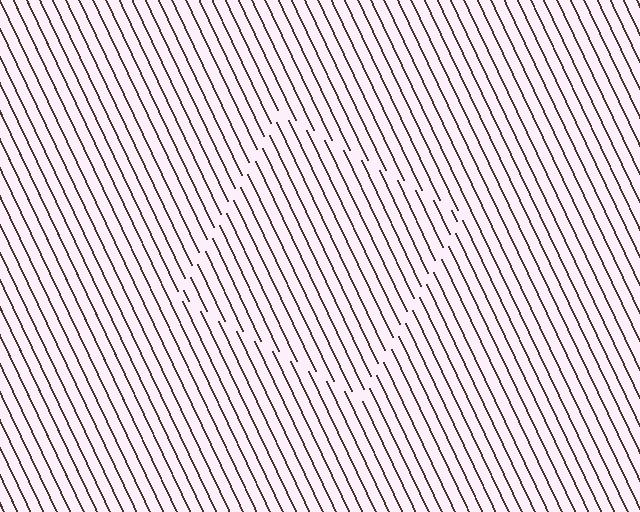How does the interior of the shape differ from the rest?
The interior of the shape contains the same grating, shifted by half a period — the contour is defined by the phase discontinuity where line-ends from the inner and outer gratings abut.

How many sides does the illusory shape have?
4 sides — the line-ends trace a square.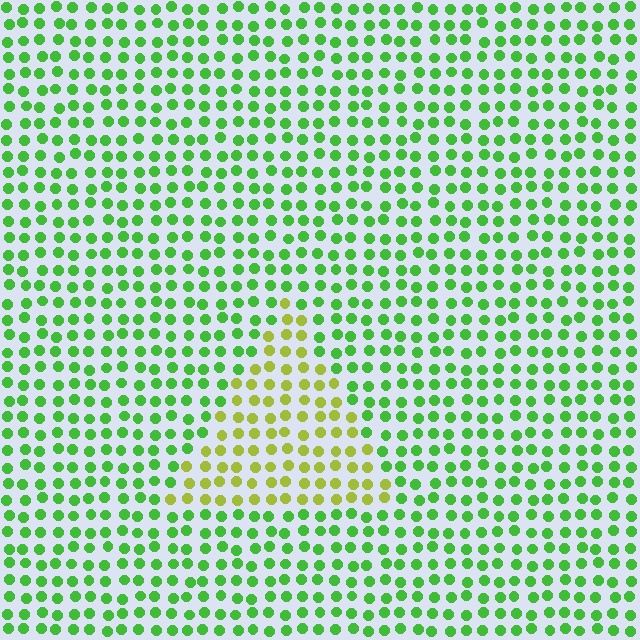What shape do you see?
I see a triangle.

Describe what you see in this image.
The image is filled with small green elements in a uniform arrangement. A triangle-shaped region is visible where the elements are tinted to a slightly different hue, forming a subtle color boundary.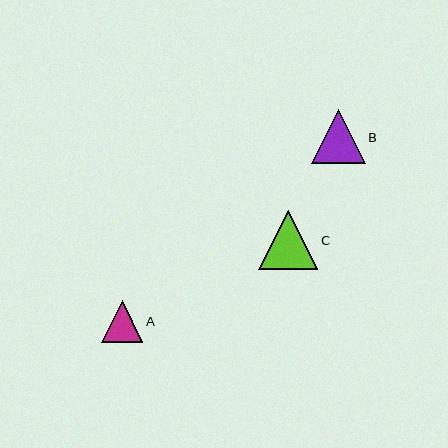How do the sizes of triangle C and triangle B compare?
Triangle C and triangle B are approximately the same size.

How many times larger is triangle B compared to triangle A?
Triangle B is approximately 1.3 times the size of triangle A.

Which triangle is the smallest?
Triangle A is the smallest with a size of approximately 41 pixels.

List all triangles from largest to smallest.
From largest to smallest: C, B, A.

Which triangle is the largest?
Triangle C is the largest with a size of approximately 59 pixels.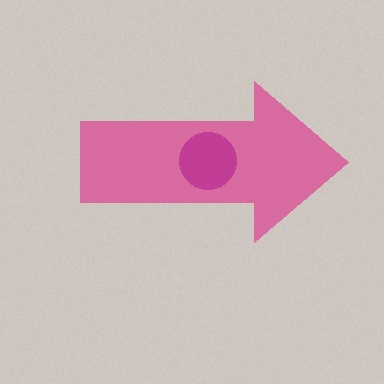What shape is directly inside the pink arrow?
The magenta circle.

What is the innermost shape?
The magenta circle.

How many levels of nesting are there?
2.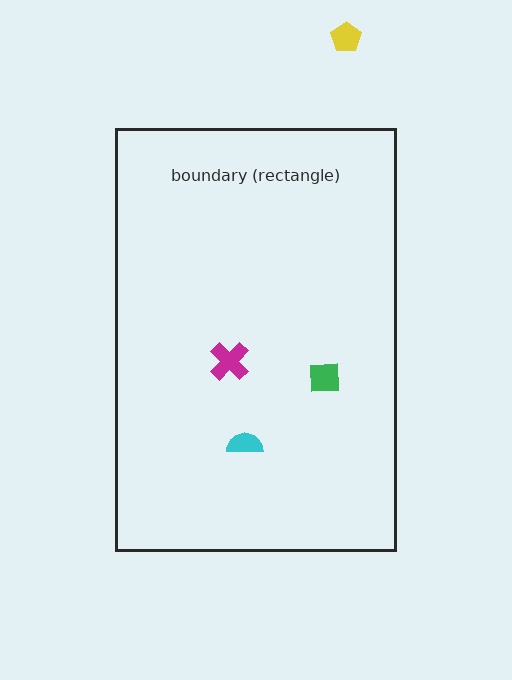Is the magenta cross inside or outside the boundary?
Inside.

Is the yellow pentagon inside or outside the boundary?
Outside.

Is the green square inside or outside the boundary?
Inside.